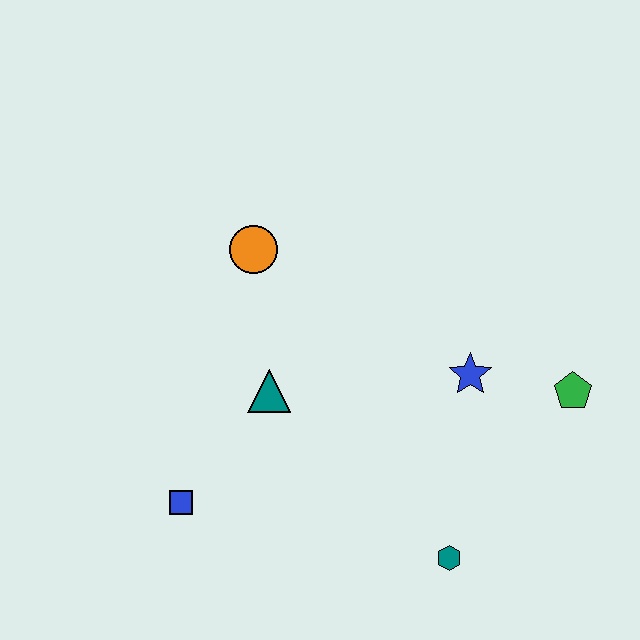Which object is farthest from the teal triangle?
The green pentagon is farthest from the teal triangle.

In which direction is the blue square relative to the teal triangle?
The blue square is below the teal triangle.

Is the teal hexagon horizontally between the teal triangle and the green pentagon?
Yes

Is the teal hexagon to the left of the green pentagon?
Yes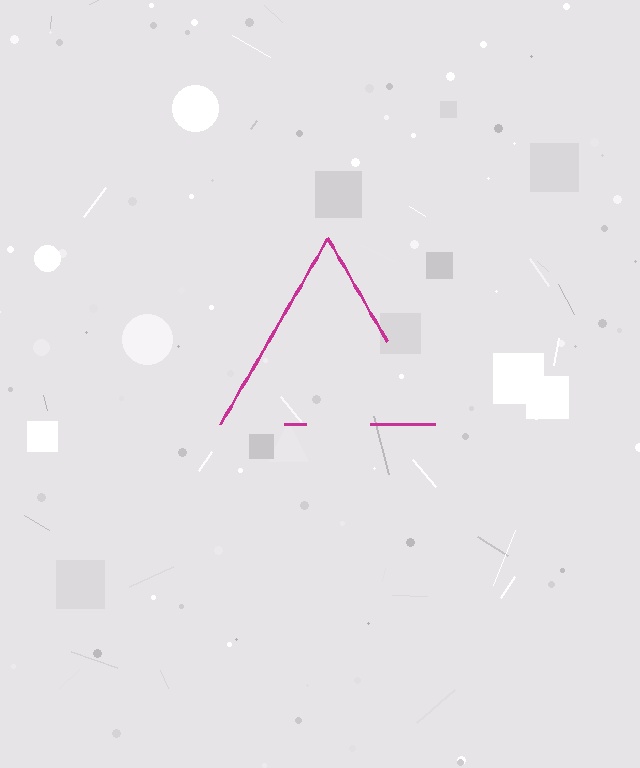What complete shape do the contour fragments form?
The contour fragments form a triangle.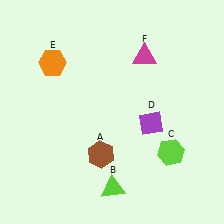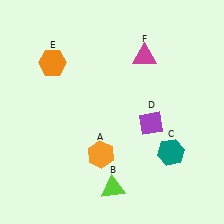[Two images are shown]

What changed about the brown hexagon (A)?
In Image 1, A is brown. In Image 2, it changed to orange.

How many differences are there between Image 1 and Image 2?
There are 2 differences between the two images.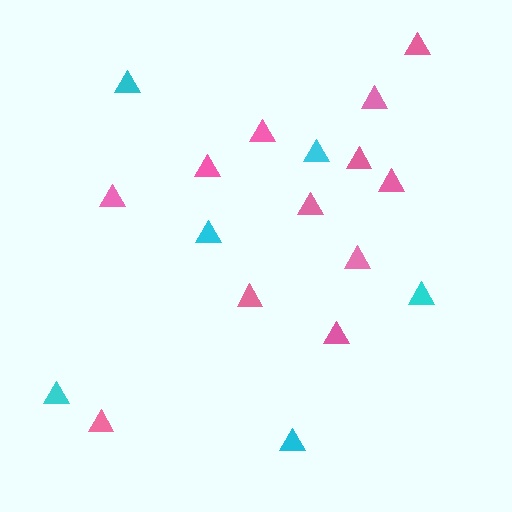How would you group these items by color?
There are 2 groups: one group of pink triangles (12) and one group of cyan triangles (6).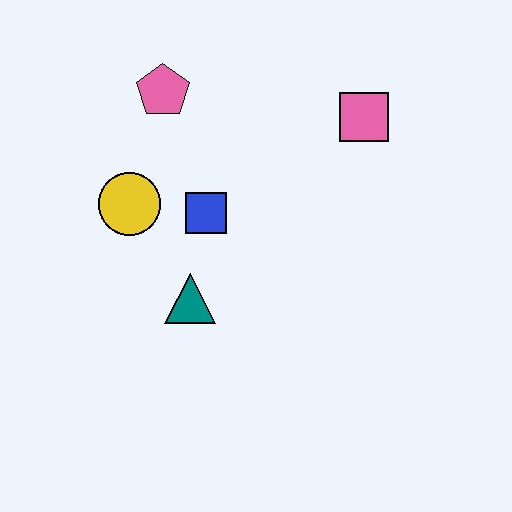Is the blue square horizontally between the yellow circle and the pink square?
Yes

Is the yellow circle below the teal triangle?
No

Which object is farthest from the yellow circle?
The pink square is farthest from the yellow circle.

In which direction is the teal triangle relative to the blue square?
The teal triangle is below the blue square.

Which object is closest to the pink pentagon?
The yellow circle is closest to the pink pentagon.